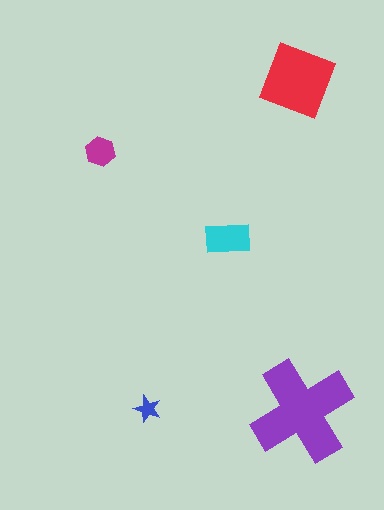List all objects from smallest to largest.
The blue star, the magenta hexagon, the cyan rectangle, the red square, the purple cross.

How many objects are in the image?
There are 5 objects in the image.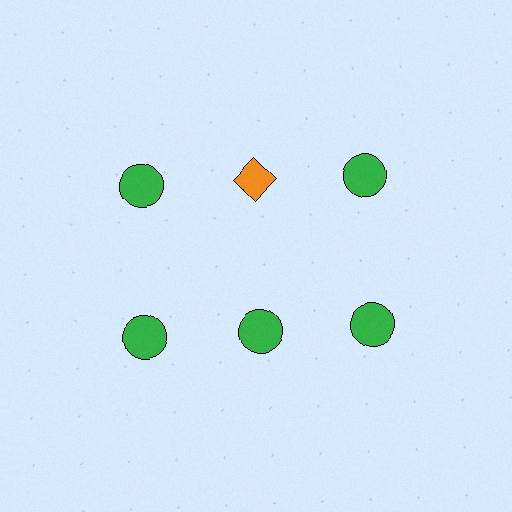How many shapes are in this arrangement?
There are 6 shapes arranged in a grid pattern.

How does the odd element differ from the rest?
It differs in both color (orange instead of green) and shape (diamond instead of circle).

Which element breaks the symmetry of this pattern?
The orange diamond in the top row, second from left column breaks the symmetry. All other shapes are green circles.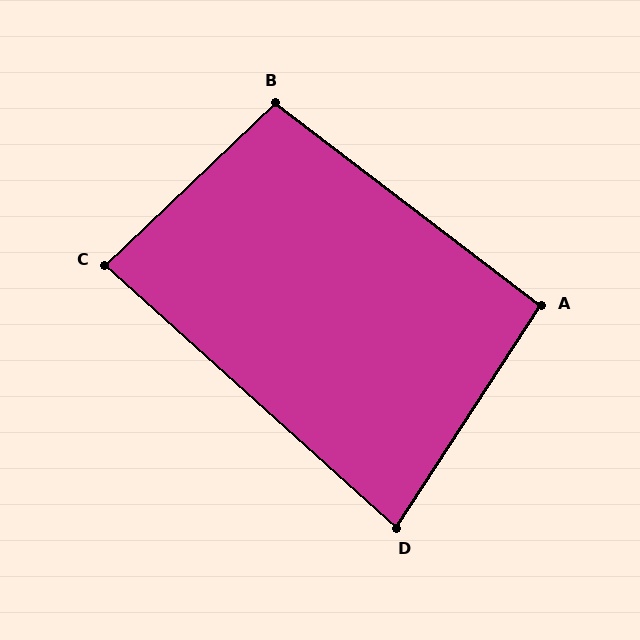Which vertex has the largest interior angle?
B, at approximately 99 degrees.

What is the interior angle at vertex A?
Approximately 94 degrees (approximately right).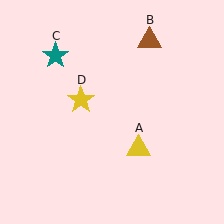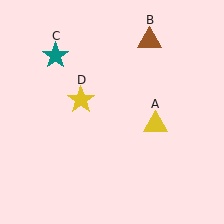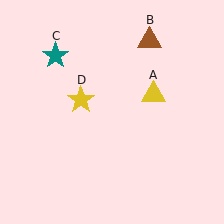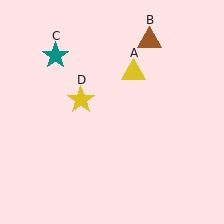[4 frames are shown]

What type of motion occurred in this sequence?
The yellow triangle (object A) rotated counterclockwise around the center of the scene.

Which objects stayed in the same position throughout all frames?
Brown triangle (object B) and teal star (object C) and yellow star (object D) remained stationary.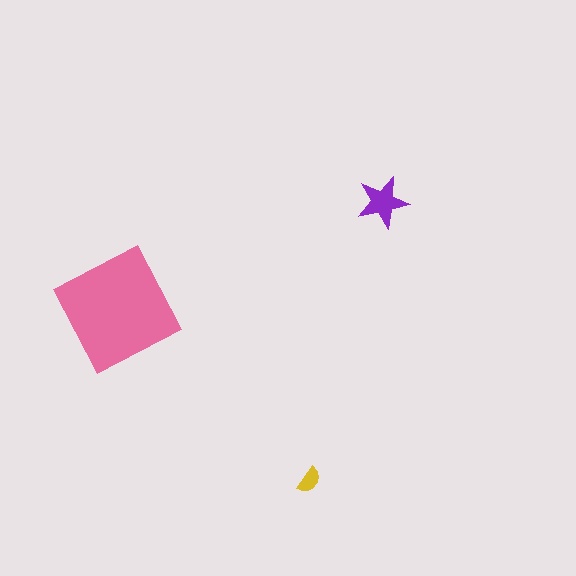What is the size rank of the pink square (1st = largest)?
1st.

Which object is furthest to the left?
The pink square is leftmost.